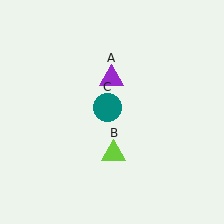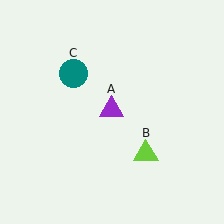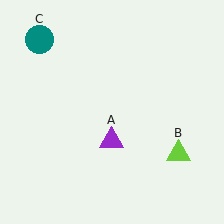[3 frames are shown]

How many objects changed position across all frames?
3 objects changed position: purple triangle (object A), lime triangle (object B), teal circle (object C).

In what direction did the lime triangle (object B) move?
The lime triangle (object B) moved right.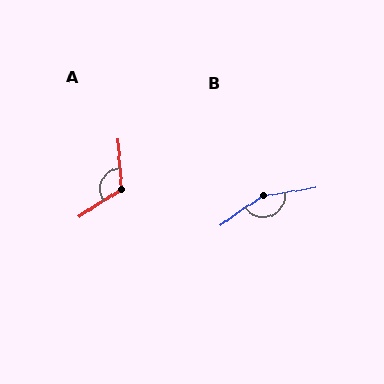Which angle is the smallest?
A, at approximately 119 degrees.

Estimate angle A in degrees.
Approximately 119 degrees.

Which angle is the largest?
B, at approximately 154 degrees.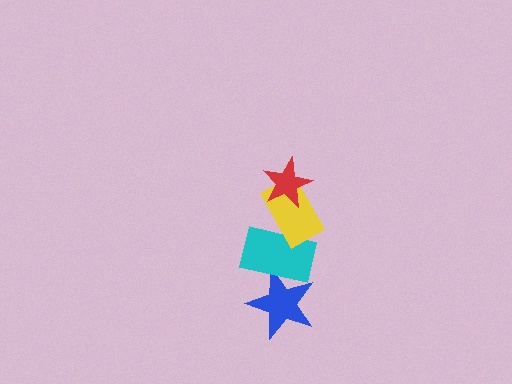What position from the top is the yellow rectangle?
The yellow rectangle is 2nd from the top.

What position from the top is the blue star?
The blue star is 4th from the top.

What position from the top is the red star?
The red star is 1st from the top.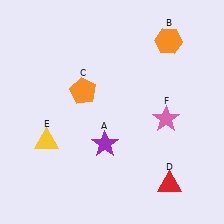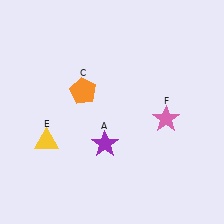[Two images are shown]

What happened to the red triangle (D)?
The red triangle (D) was removed in Image 2. It was in the bottom-right area of Image 1.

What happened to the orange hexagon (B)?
The orange hexagon (B) was removed in Image 2. It was in the top-right area of Image 1.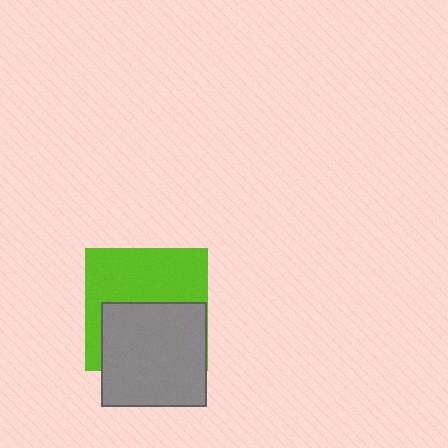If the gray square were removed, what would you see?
You would see the complete lime square.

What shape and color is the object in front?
The object in front is a gray square.